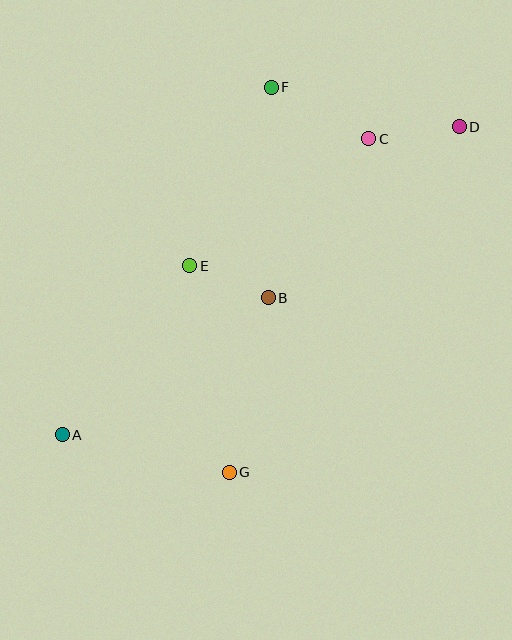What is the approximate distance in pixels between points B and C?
The distance between B and C is approximately 188 pixels.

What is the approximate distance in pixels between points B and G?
The distance between B and G is approximately 179 pixels.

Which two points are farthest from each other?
Points A and D are farthest from each other.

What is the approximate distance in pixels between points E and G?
The distance between E and G is approximately 210 pixels.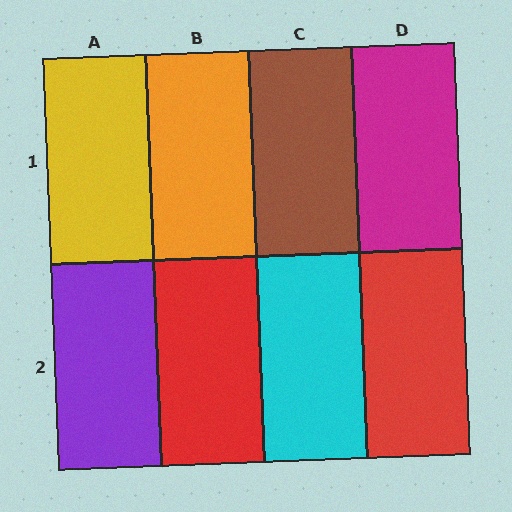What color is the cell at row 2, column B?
Red.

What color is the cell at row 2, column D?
Red.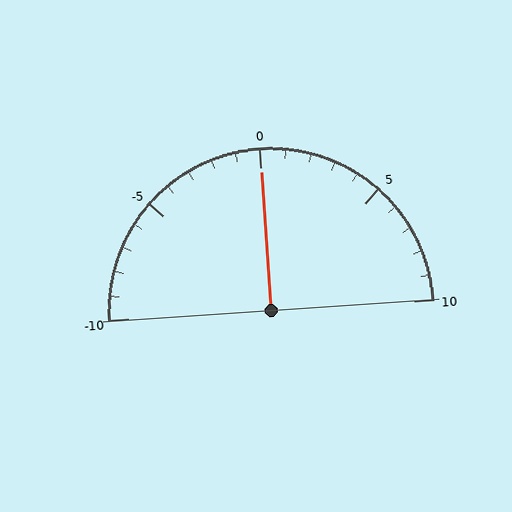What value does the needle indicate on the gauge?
The needle indicates approximately 0.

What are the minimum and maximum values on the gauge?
The gauge ranges from -10 to 10.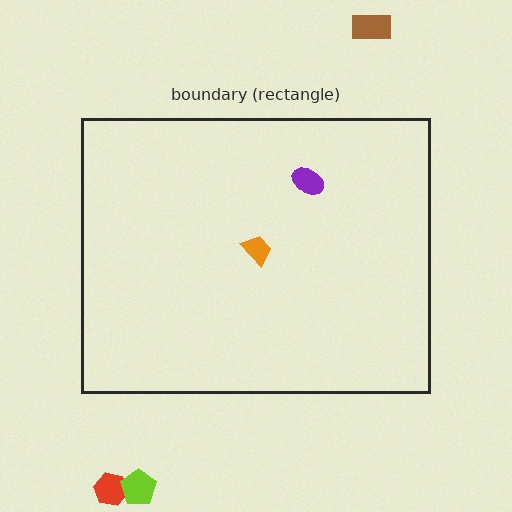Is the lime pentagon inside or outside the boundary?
Outside.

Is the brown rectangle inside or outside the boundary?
Outside.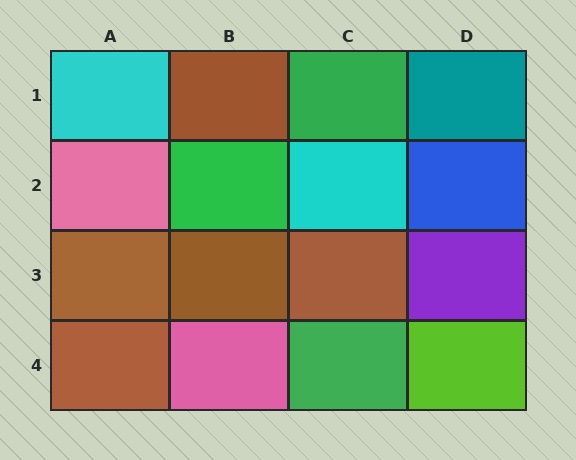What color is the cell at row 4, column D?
Lime.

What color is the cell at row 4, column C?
Green.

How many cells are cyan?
2 cells are cyan.